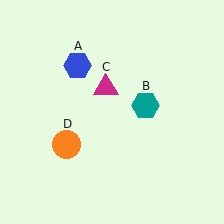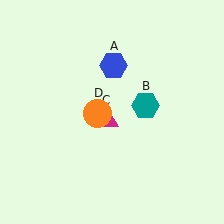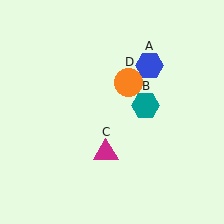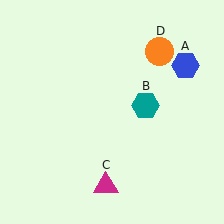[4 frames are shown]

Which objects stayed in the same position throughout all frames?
Teal hexagon (object B) remained stationary.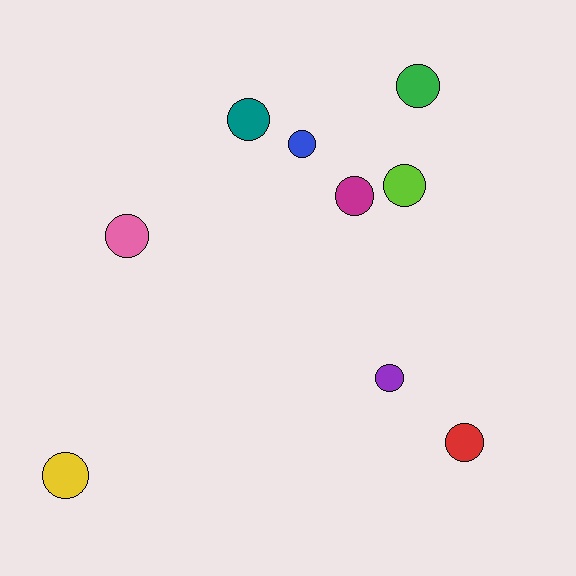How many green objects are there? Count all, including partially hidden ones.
There is 1 green object.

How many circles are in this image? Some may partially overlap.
There are 9 circles.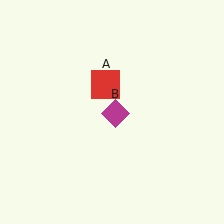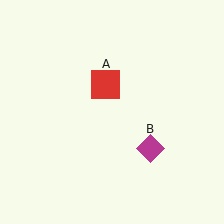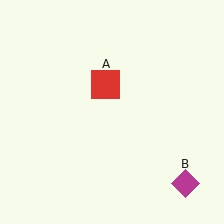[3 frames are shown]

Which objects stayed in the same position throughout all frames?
Red square (object A) remained stationary.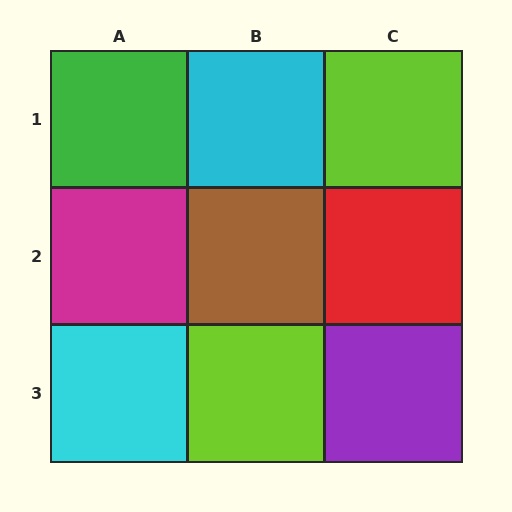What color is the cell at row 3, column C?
Purple.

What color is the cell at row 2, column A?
Magenta.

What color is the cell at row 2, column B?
Brown.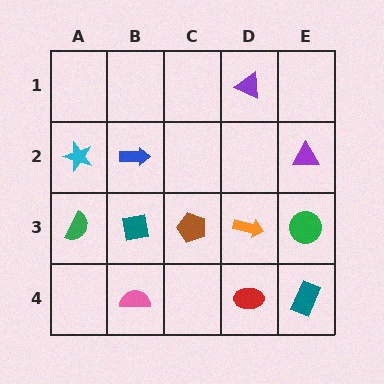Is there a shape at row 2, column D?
No, that cell is empty.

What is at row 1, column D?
A purple triangle.